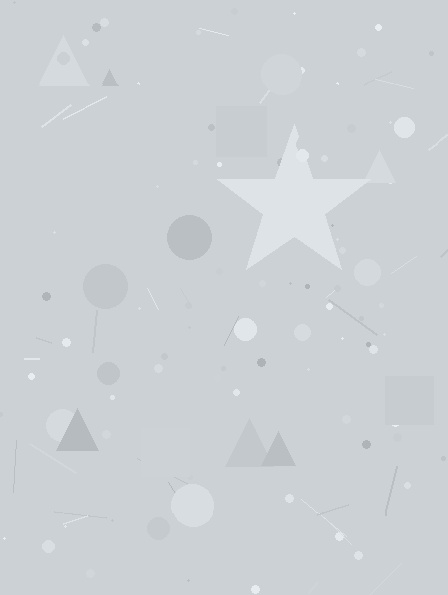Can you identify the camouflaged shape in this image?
The camouflaged shape is a star.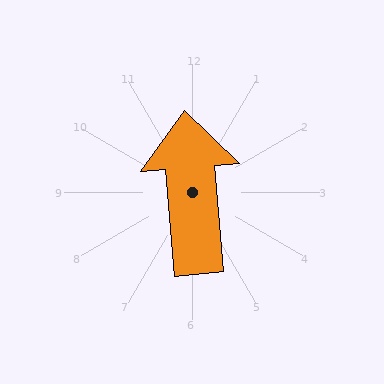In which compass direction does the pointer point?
North.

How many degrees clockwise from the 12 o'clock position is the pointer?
Approximately 355 degrees.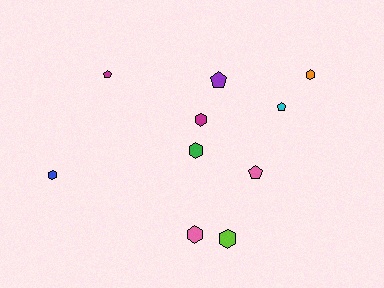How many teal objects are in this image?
There are no teal objects.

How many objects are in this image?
There are 10 objects.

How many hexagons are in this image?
There are 6 hexagons.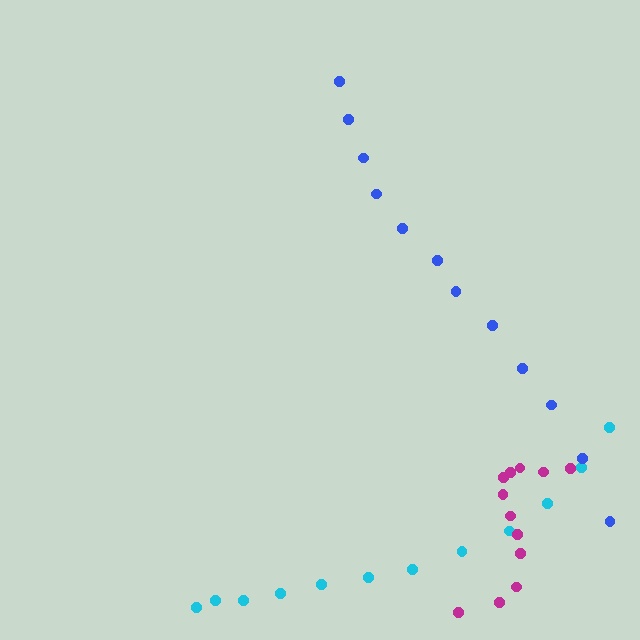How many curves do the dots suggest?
There are 3 distinct paths.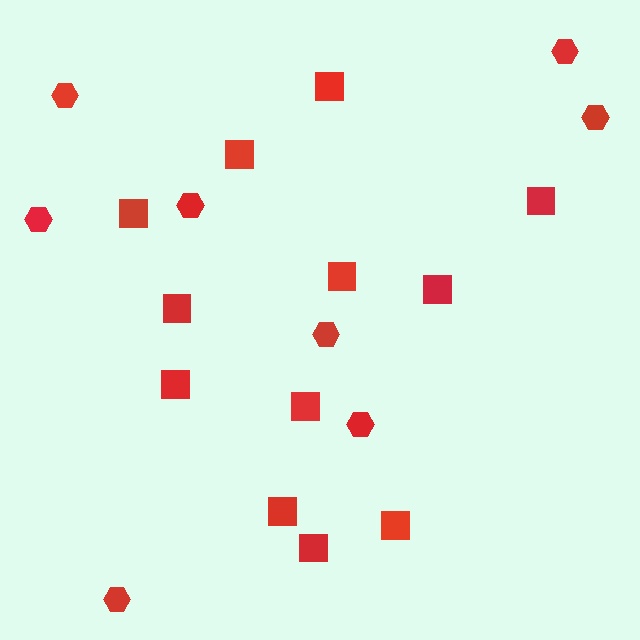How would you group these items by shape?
There are 2 groups: one group of hexagons (8) and one group of squares (12).